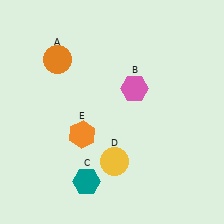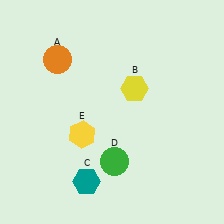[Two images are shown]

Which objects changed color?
B changed from pink to yellow. D changed from yellow to green. E changed from orange to yellow.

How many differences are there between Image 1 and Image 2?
There are 3 differences between the two images.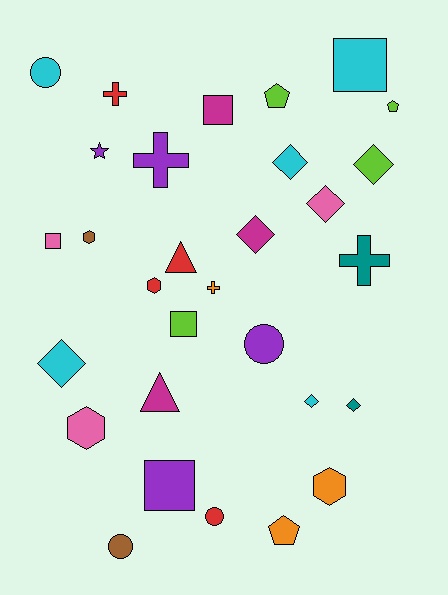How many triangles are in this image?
There are 2 triangles.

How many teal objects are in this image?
There are 2 teal objects.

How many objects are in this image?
There are 30 objects.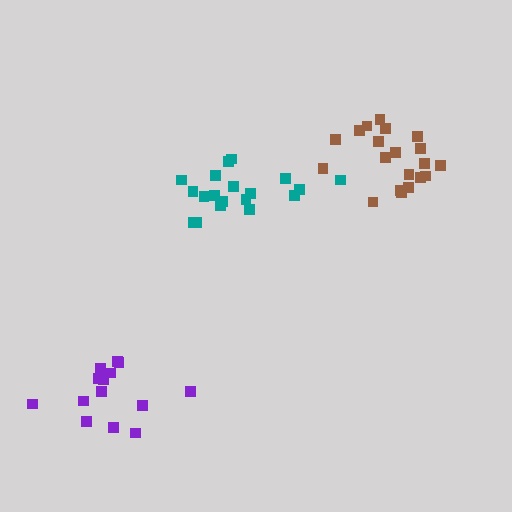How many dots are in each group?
Group 1: 19 dots, Group 2: 14 dots, Group 3: 20 dots (53 total).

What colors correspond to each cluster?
The clusters are colored: teal, purple, brown.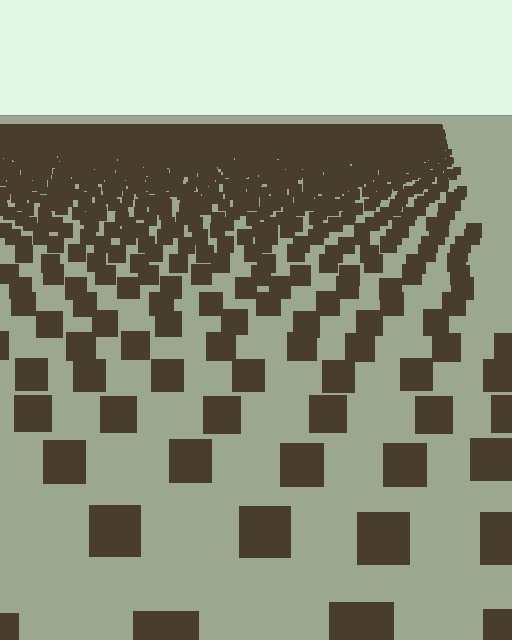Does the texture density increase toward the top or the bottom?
Density increases toward the top.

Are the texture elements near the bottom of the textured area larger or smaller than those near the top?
Larger. Near the bottom, elements are closer to the viewer and appear at a bigger on-screen size.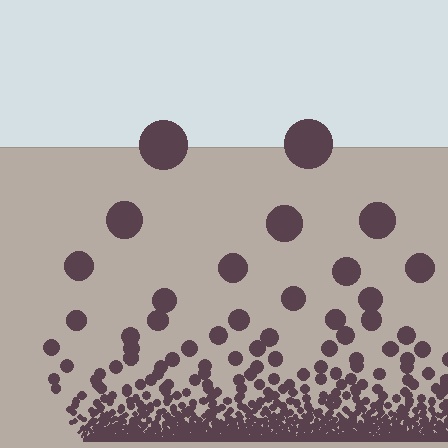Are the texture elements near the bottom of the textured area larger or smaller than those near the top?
Smaller. The gradient is inverted — elements near the bottom are smaller and denser.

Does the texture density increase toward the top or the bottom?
Density increases toward the bottom.